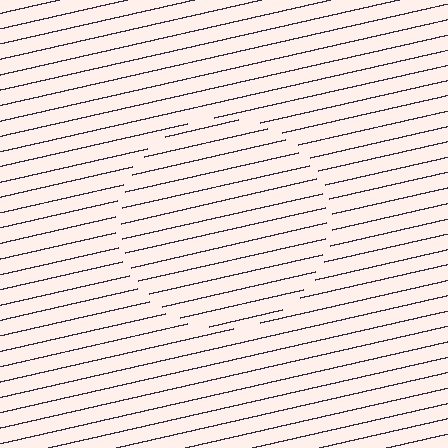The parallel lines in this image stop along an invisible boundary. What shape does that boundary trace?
An illusory circle. The interior of the shape contains the same grating, shifted by half a period — the contour is defined by the phase discontinuity where line-ends from the inner and outer gratings abut.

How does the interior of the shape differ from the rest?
The interior of the shape contains the same grating, shifted by half a period — the contour is defined by the phase discontinuity where line-ends from the inner and outer gratings abut.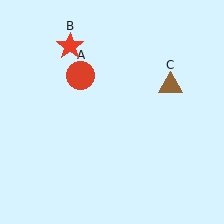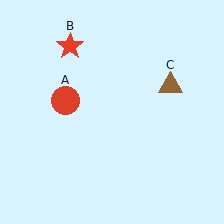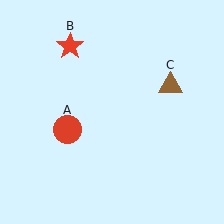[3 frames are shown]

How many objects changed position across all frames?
1 object changed position: red circle (object A).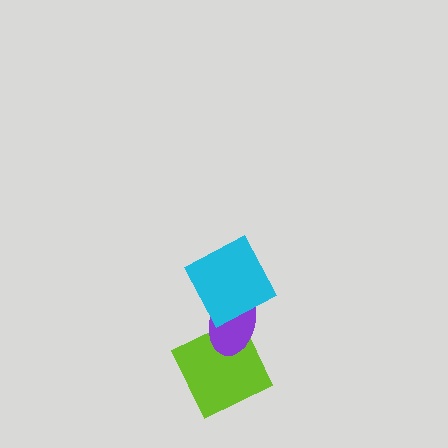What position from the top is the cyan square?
The cyan square is 1st from the top.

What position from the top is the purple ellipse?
The purple ellipse is 2nd from the top.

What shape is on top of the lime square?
The purple ellipse is on top of the lime square.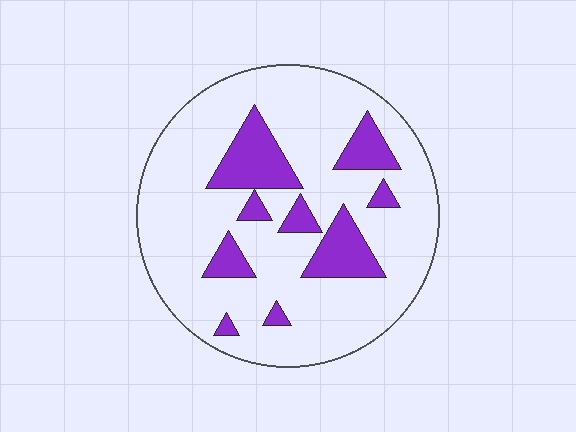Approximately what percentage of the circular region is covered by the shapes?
Approximately 20%.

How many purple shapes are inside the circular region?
9.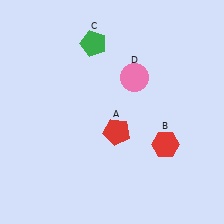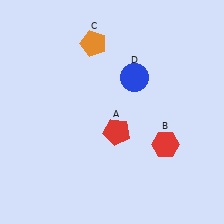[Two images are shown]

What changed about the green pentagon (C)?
In Image 1, C is green. In Image 2, it changed to orange.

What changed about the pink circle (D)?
In Image 1, D is pink. In Image 2, it changed to blue.